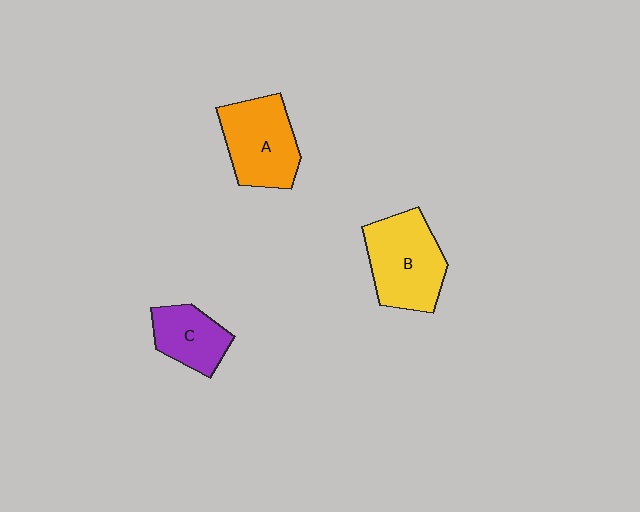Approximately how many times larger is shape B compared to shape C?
Approximately 1.6 times.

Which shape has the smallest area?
Shape C (purple).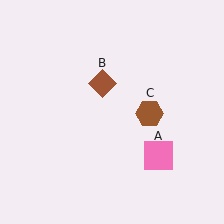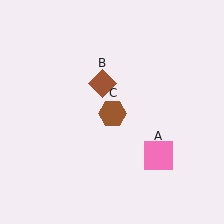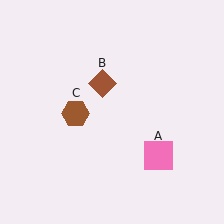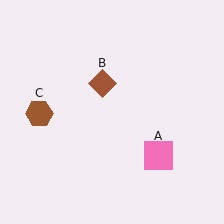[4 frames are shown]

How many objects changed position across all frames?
1 object changed position: brown hexagon (object C).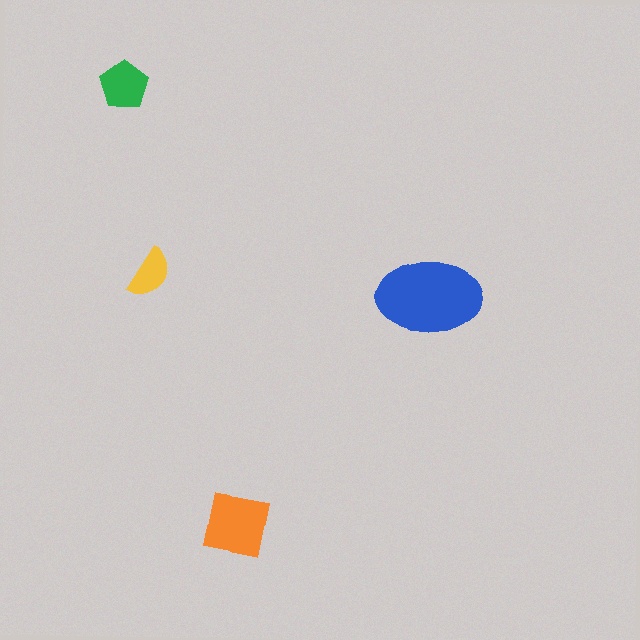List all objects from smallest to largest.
The yellow semicircle, the green pentagon, the orange square, the blue ellipse.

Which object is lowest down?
The orange square is bottommost.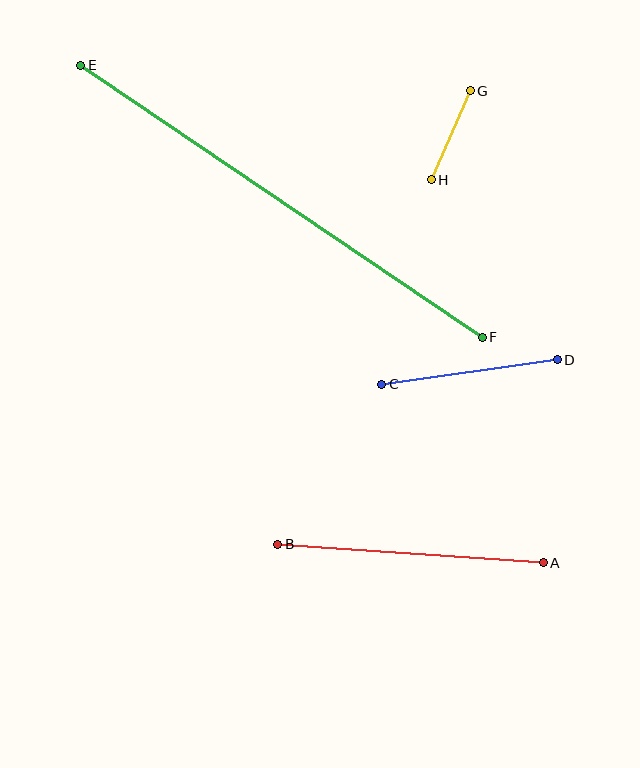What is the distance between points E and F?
The distance is approximately 485 pixels.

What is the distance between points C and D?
The distance is approximately 177 pixels.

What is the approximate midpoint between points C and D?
The midpoint is at approximately (469, 372) pixels.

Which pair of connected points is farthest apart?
Points E and F are farthest apart.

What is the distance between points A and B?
The distance is approximately 266 pixels.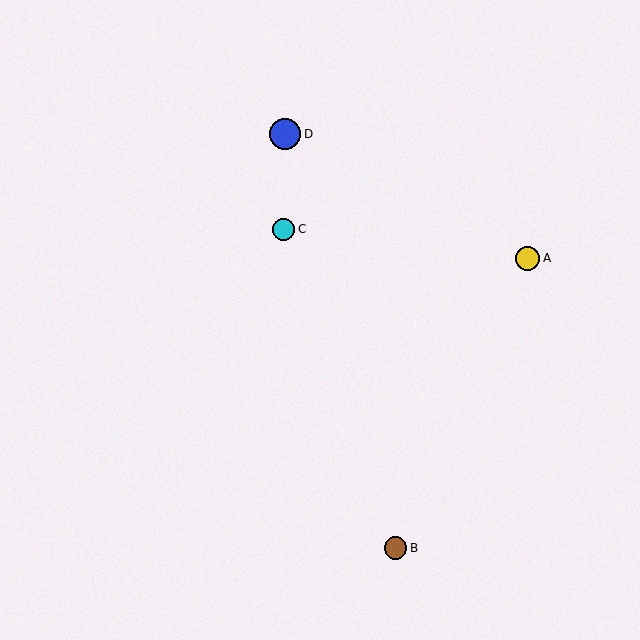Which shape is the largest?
The blue circle (labeled D) is the largest.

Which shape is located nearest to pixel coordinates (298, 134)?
The blue circle (labeled D) at (285, 134) is nearest to that location.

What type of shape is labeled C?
Shape C is a cyan circle.